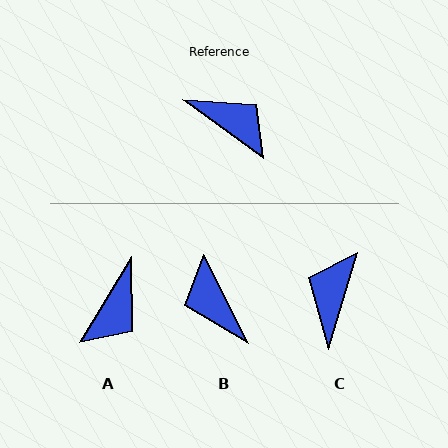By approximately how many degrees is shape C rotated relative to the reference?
Approximately 110 degrees counter-clockwise.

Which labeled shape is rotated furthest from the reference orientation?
B, about 153 degrees away.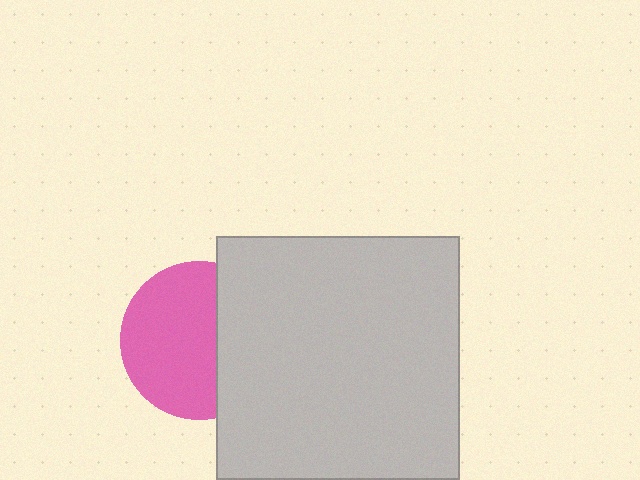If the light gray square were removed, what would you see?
You would see the complete pink circle.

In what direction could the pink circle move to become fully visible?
The pink circle could move left. That would shift it out from behind the light gray square entirely.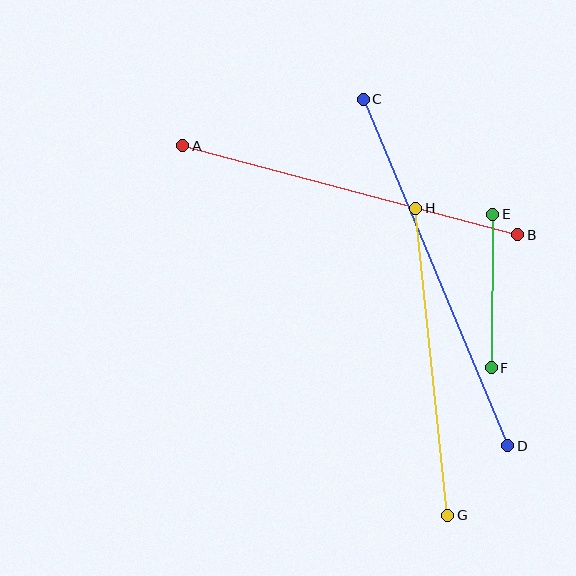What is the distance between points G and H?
The distance is approximately 308 pixels.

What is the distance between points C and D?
The distance is approximately 376 pixels.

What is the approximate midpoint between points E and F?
The midpoint is at approximately (492, 291) pixels.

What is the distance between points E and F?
The distance is approximately 154 pixels.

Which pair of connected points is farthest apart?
Points C and D are farthest apart.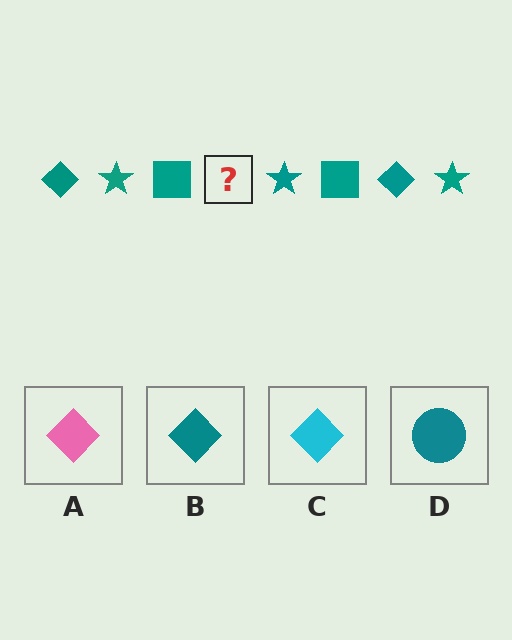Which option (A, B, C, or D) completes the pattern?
B.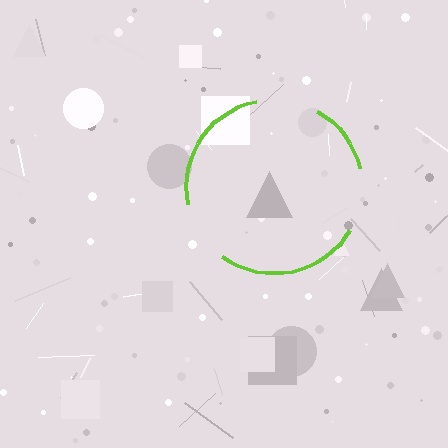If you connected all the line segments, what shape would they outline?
They would outline a circle.